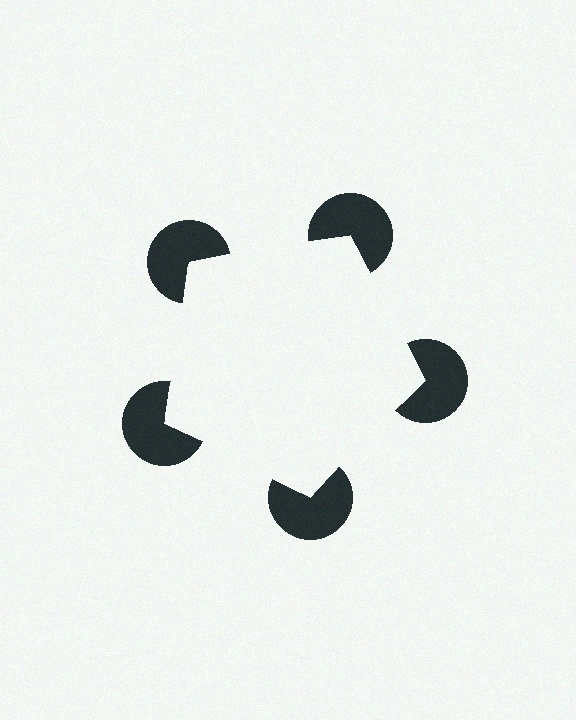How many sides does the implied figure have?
5 sides.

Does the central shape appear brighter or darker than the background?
It typically appears slightly brighter than the background, even though no actual brightness change is drawn.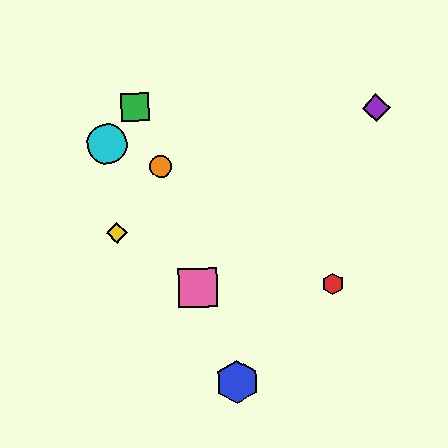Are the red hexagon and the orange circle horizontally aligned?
No, the red hexagon is at y≈284 and the orange circle is at y≈166.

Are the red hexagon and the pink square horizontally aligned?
Yes, both are at y≈284.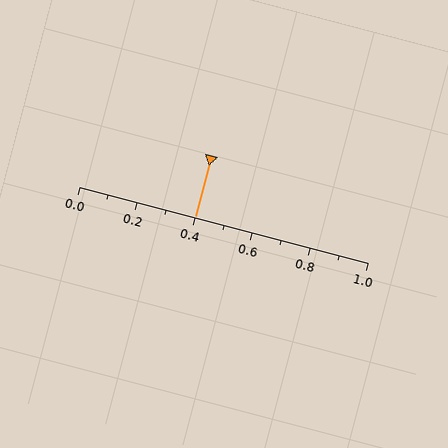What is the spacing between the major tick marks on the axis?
The major ticks are spaced 0.2 apart.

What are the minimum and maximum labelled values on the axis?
The axis runs from 0.0 to 1.0.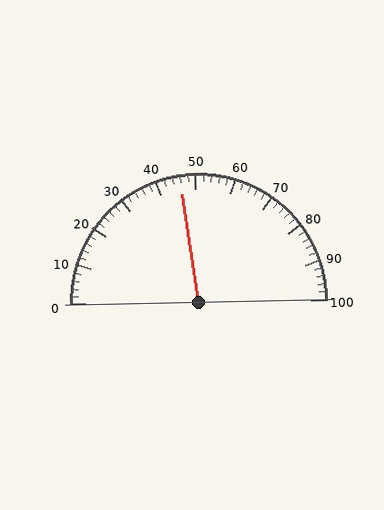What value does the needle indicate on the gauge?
The needle indicates approximately 46.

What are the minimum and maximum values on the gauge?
The gauge ranges from 0 to 100.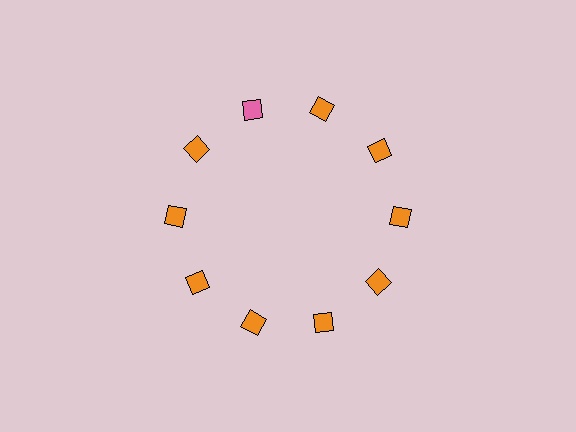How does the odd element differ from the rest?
It has a different color: pink instead of orange.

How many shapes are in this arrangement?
There are 10 shapes arranged in a ring pattern.